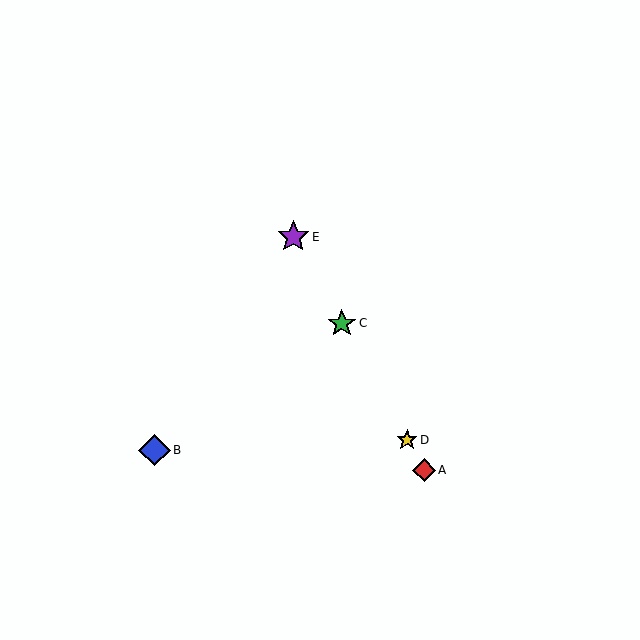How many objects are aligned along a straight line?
4 objects (A, C, D, E) are aligned along a straight line.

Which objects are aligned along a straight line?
Objects A, C, D, E are aligned along a straight line.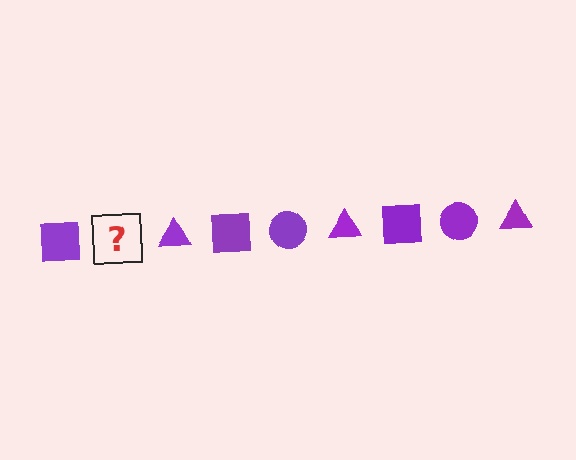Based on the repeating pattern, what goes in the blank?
The blank should be a purple circle.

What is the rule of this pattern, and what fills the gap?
The rule is that the pattern cycles through square, circle, triangle shapes in purple. The gap should be filled with a purple circle.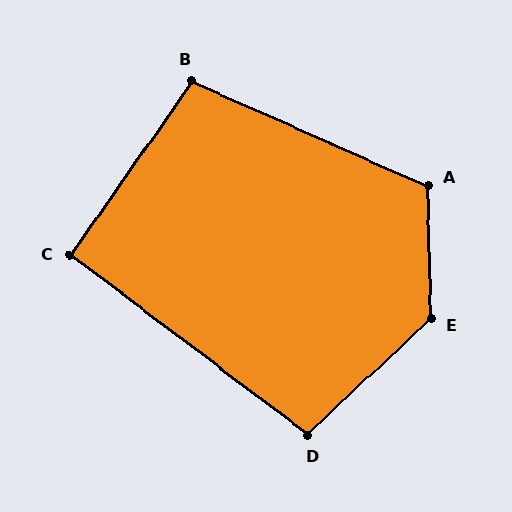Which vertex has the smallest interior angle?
C, at approximately 92 degrees.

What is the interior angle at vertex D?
Approximately 100 degrees (obtuse).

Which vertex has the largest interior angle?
E, at approximately 132 degrees.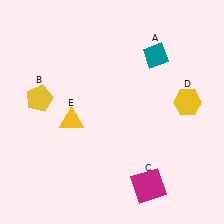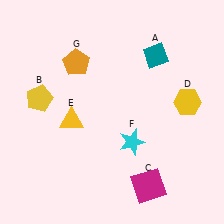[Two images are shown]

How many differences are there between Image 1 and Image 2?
There are 2 differences between the two images.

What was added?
A cyan star (F), an orange pentagon (G) were added in Image 2.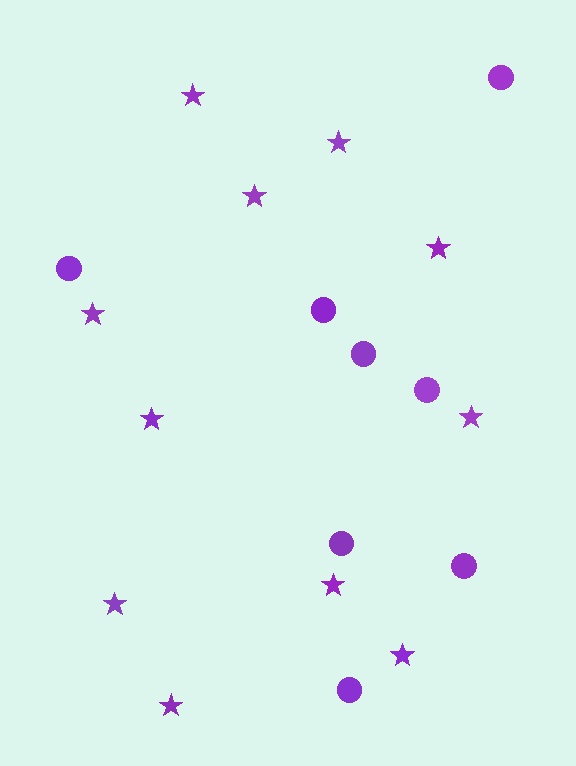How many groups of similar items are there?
There are 2 groups: one group of circles (8) and one group of stars (11).